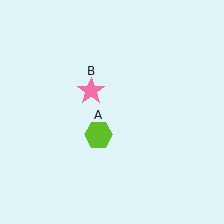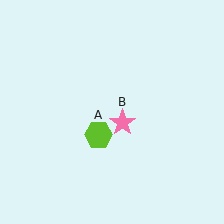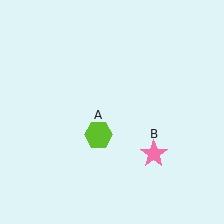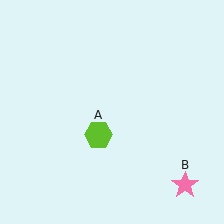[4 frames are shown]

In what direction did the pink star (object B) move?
The pink star (object B) moved down and to the right.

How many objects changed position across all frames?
1 object changed position: pink star (object B).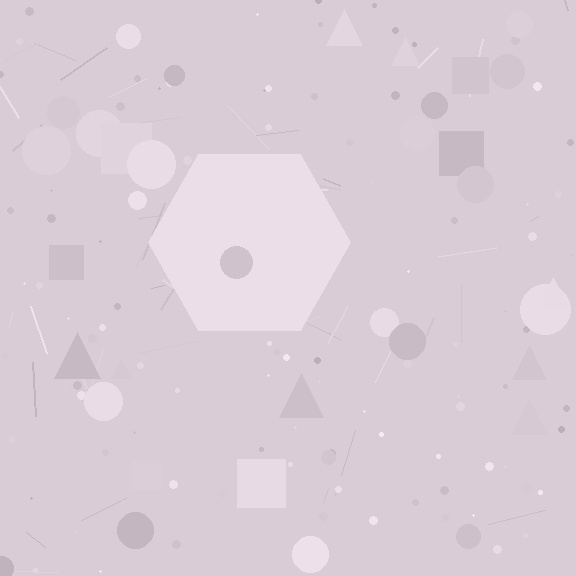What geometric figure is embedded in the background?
A hexagon is embedded in the background.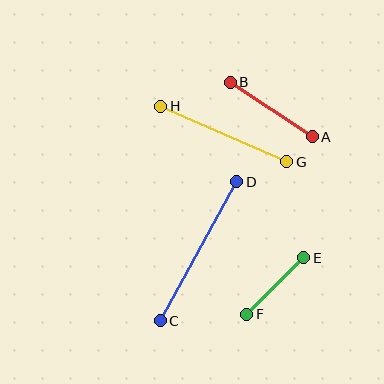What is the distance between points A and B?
The distance is approximately 98 pixels.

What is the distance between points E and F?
The distance is approximately 80 pixels.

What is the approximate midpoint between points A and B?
The midpoint is at approximately (271, 110) pixels.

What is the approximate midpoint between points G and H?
The midpoint is at approximately (224, 134) pixels.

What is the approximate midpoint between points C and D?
The midpoint is at approximately (199, 251) pixels.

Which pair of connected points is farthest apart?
Points C and D are farthest apart.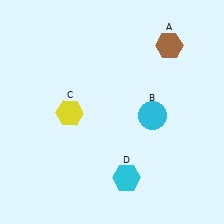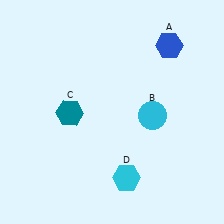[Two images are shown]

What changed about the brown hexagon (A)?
In Image 1, A is brown. In Image 2, it changed to blue.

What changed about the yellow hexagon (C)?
In Image 1, C is yellow. In Image 2, it changed to teal.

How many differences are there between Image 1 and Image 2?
There are 2 differences between the two images.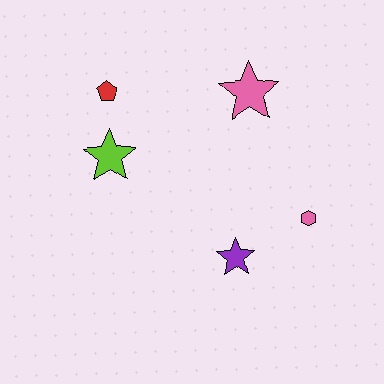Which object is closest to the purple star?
The pink hexagon is closest to the purple star.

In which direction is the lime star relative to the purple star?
The lime star is to the left of the purple star.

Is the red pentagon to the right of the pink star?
No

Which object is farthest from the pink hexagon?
The red pentagon is farthest from the pink hexagon.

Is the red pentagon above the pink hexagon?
Yes